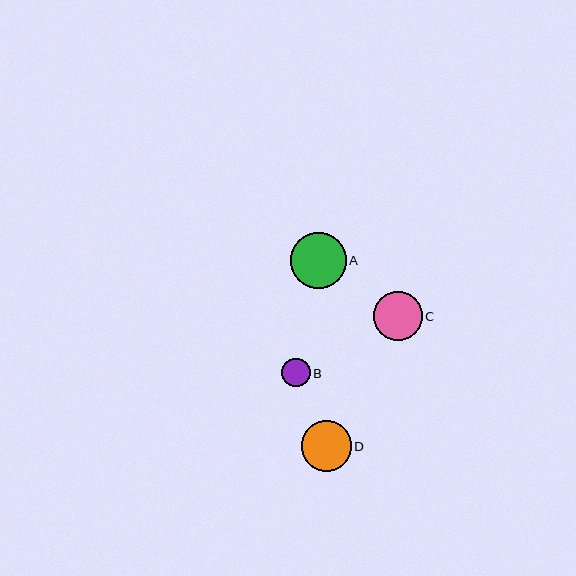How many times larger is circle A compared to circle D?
Circle A is approximately 1.1 times the size of circle D.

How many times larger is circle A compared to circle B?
Circle A is approximately 1.9 times the size of circle B.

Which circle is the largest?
Circle A is the largest with a size of approximately 56 pixels.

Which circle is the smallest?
Circle B is the smallest with a size of approximately 29 pixels.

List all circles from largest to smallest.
From largest to smallest: A, D, C, B.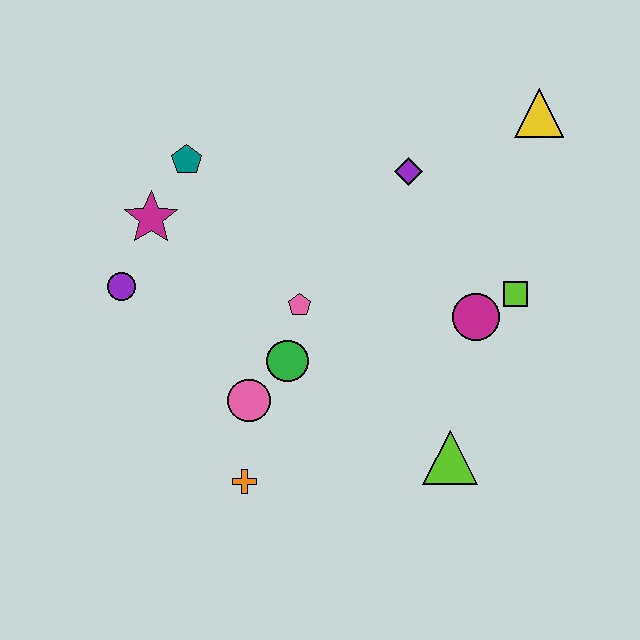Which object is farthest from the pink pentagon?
The yellow triangle is farthest from the pink pentagon.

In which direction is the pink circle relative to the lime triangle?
The pink circle is to the left of the lime triangle.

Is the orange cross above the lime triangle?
No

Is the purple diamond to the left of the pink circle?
No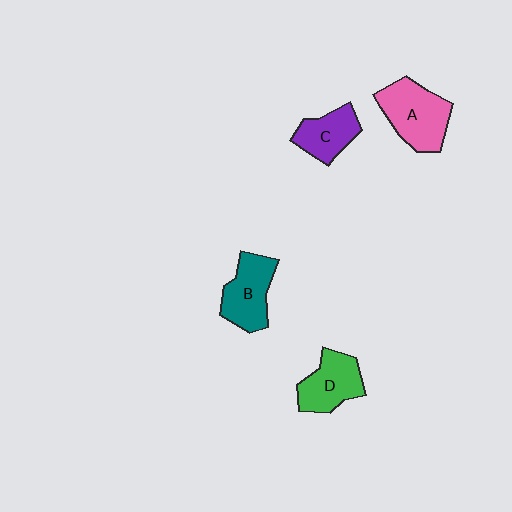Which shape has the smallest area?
Shape C (purple).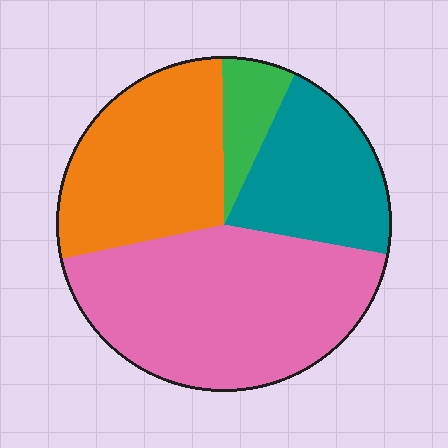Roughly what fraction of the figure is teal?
Teal covers around 20% of the figure.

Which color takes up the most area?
Pink, at roughly 45%.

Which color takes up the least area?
Green, at roughly 5%.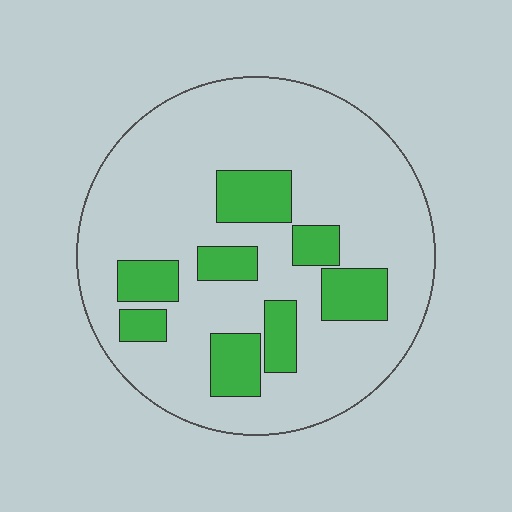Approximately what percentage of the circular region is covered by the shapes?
Approximately 20%.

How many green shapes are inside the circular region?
8.